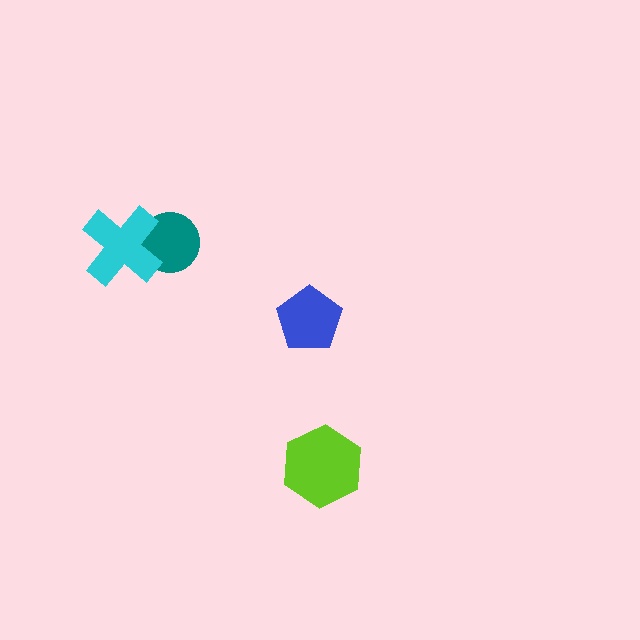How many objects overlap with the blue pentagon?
0 objects overlap with the blue pentagon.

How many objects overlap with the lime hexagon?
0 objects overlap with the lime hexagon.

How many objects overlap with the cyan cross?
1 object overlaps with the cyan cross.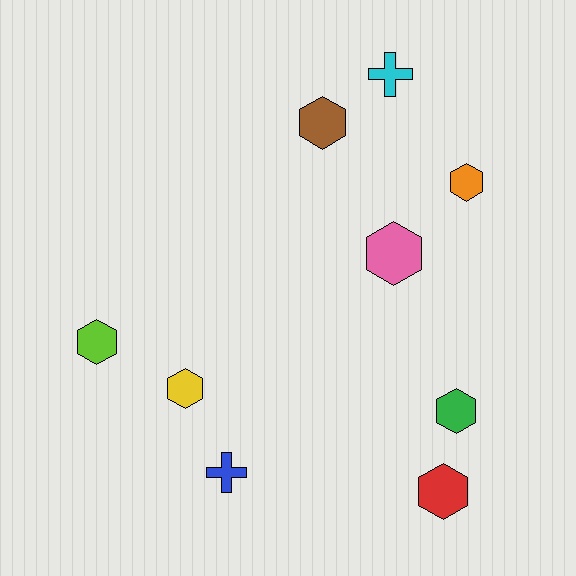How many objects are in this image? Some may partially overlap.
There are 9 objects.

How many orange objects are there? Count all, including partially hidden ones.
There is 1 orange object.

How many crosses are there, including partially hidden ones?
There are 2 crosses.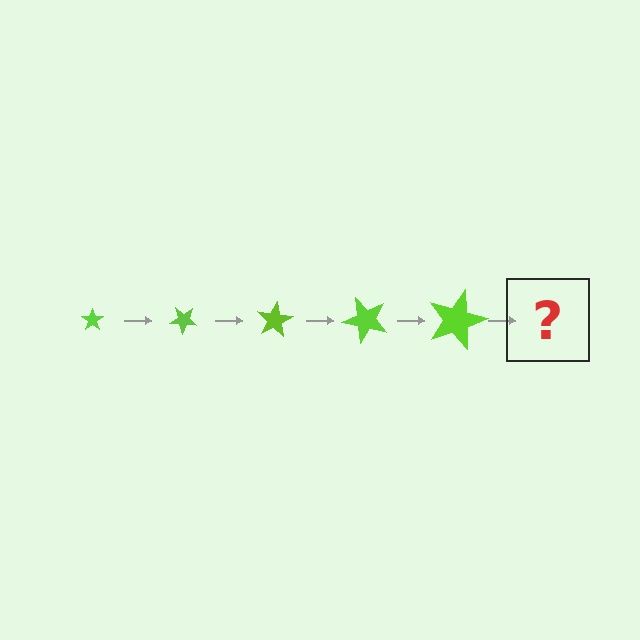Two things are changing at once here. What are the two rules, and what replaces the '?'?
The two rules are that the star grows larger each step and it rotates 40 degrees each step. The '?' should be a star, larger than the previous one and rotated 200 degrees from the start.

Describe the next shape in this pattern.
It should be a star, larger than the previous one and rotated 200 degrees from the start.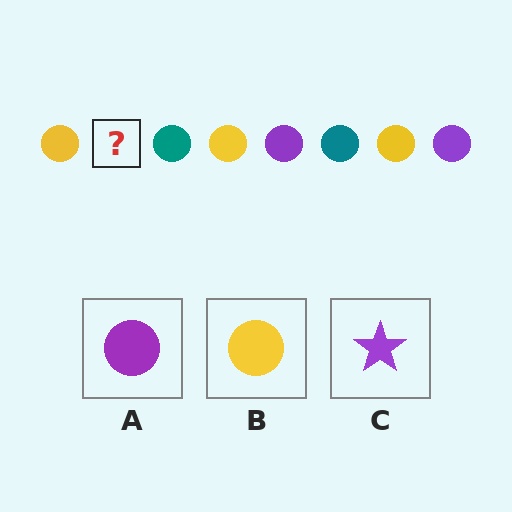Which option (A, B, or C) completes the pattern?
A.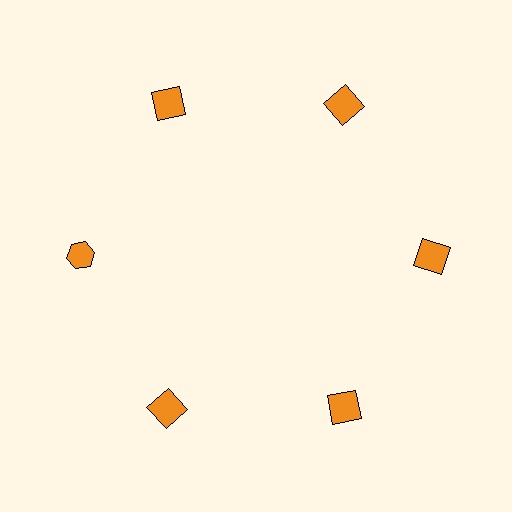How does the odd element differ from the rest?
It has a different shape: hexagon instead of square.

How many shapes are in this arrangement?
There are 6 shapes arranged in a ring pattern.